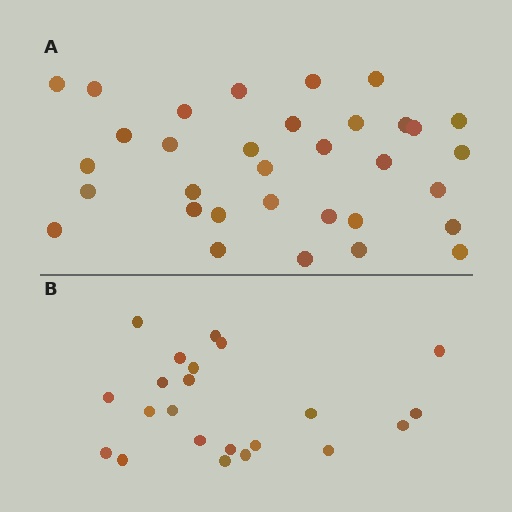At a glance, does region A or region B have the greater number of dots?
Region A (the top region) has more dots.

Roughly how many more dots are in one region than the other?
Region A has roughly 12 or so more dots than region B.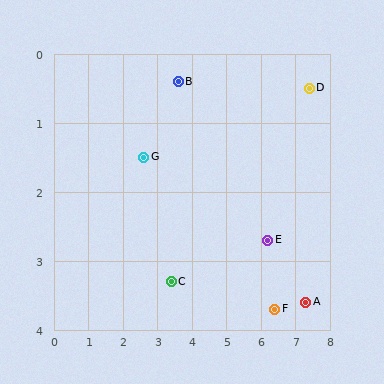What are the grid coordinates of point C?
Point C is at approximately (3.4, 3.3).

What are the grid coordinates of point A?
Point A is at approximately (7.3, 3.6).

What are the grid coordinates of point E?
Point E is at approximately (6.2, 2.7).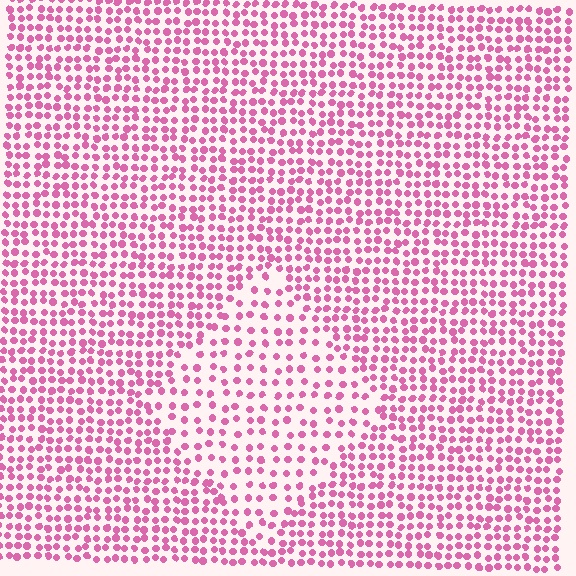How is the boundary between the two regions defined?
The boundary is defined by a change in element density (approximately 1.8x ratio). All elements are the same color, size, and shape.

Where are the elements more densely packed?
The elements are more densely packed outside the diamond boundary.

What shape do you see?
I see a diamond.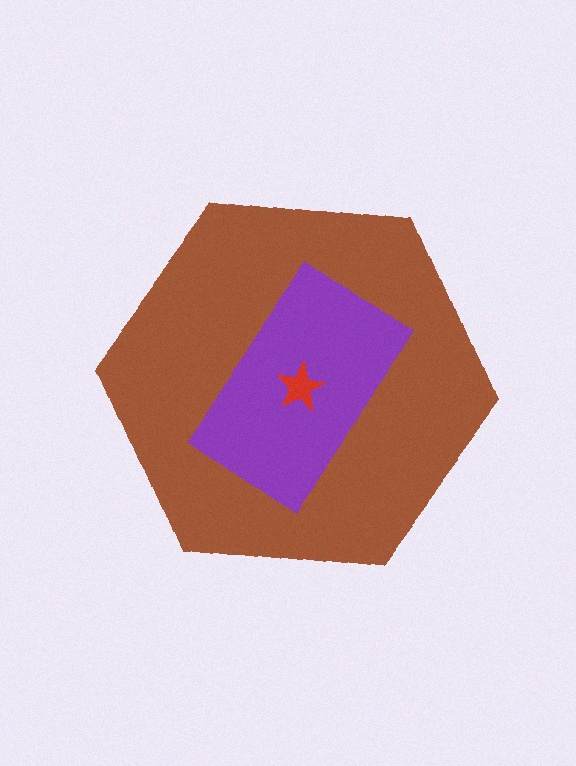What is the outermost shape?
The brown hexagon.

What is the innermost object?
The red star.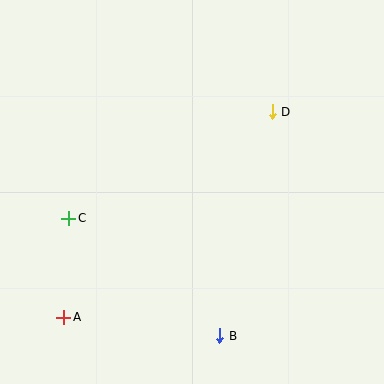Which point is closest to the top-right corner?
Point D is closest to the top-right corner.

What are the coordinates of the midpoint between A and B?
The midpoint between A and B is at (142, 326).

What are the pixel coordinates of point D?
Point D is at (272, 112).